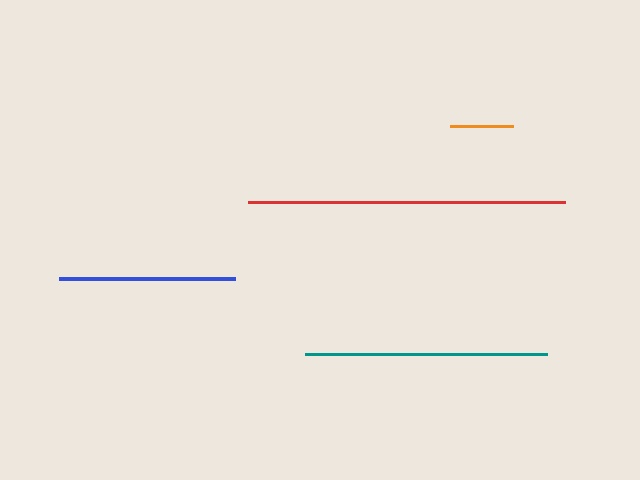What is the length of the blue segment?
The blue segment is approximately 175 pixels long.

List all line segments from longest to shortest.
From longest to shortest: red, teal, blue, orange.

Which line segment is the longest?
The red line is the longest at approximately 317 pixels.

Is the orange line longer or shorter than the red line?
The red line is longer than the orange line.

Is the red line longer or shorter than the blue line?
The red line is longer than the blue line.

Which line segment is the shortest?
The orange line is the shortest at approximately 63 pixels.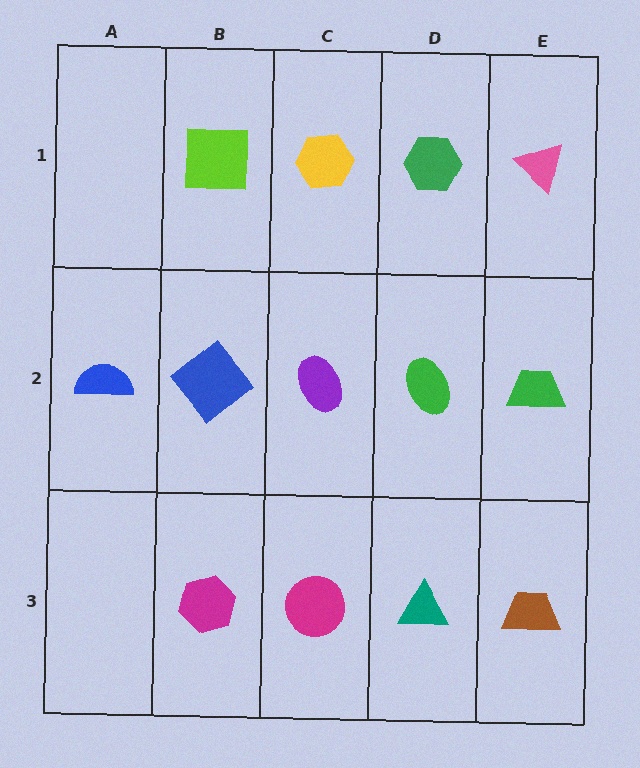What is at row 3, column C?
A magenta circle.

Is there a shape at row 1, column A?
No, that cell is empty.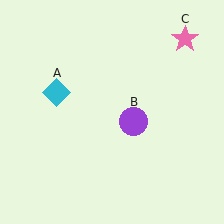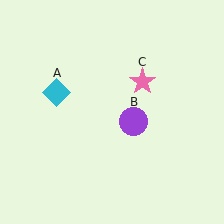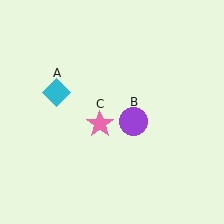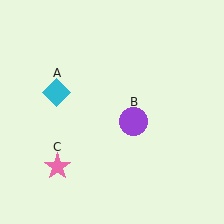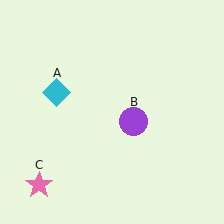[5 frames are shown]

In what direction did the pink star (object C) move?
The pink star (object C) moved down and to the left.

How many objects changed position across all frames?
1 object changed position: pink star (object C).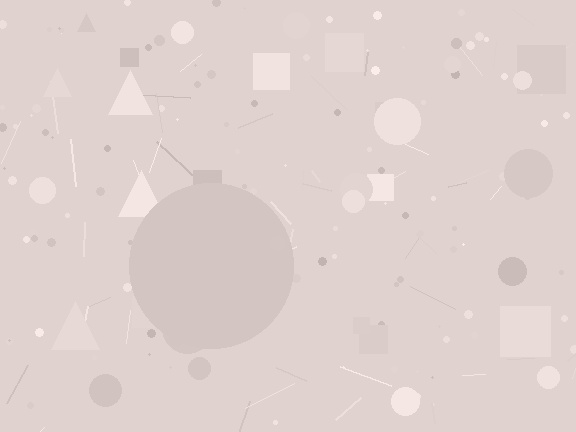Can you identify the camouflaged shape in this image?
The camouflaged shape is a circle.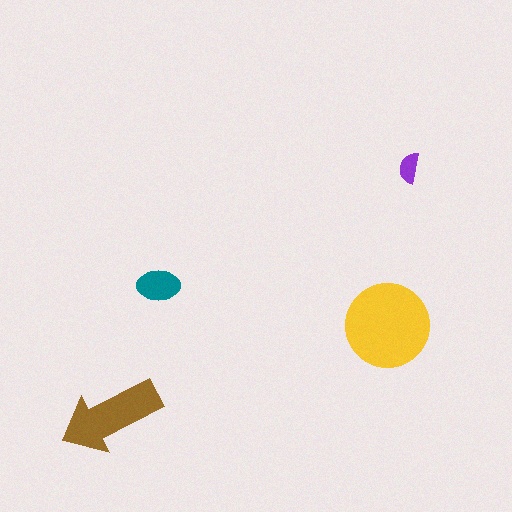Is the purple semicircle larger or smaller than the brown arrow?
Smaller.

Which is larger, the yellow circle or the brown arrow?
The yellow circle.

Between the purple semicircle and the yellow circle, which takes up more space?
The yellow circle.